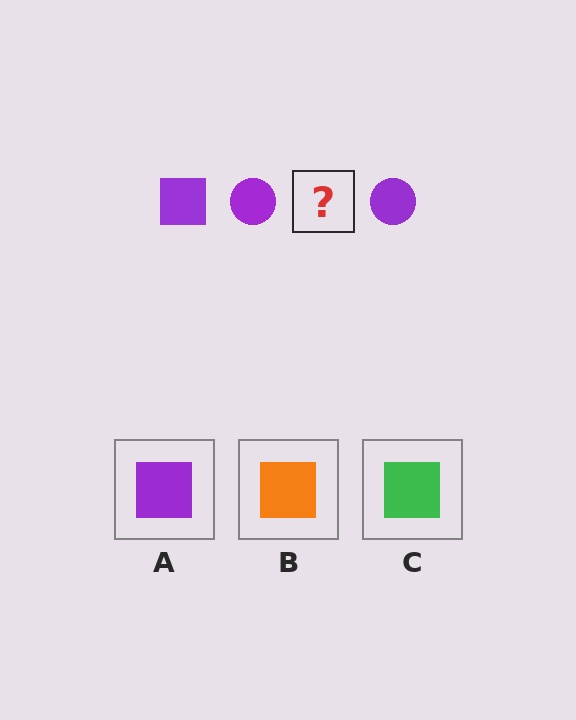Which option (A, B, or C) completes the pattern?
A.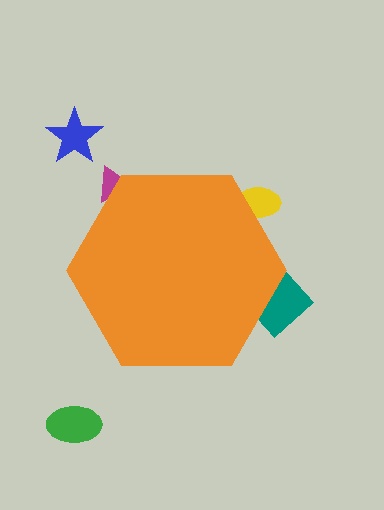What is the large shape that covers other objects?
An orange hexagon.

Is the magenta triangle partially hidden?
Yes, the magenta triangle is partially hidden behind the orange hexagon.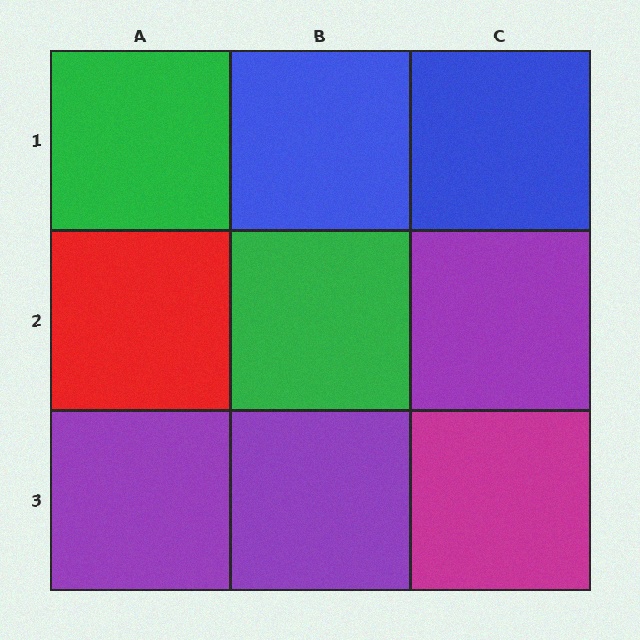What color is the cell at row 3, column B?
Purple.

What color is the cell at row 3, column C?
Magenta.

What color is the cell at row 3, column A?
Purple.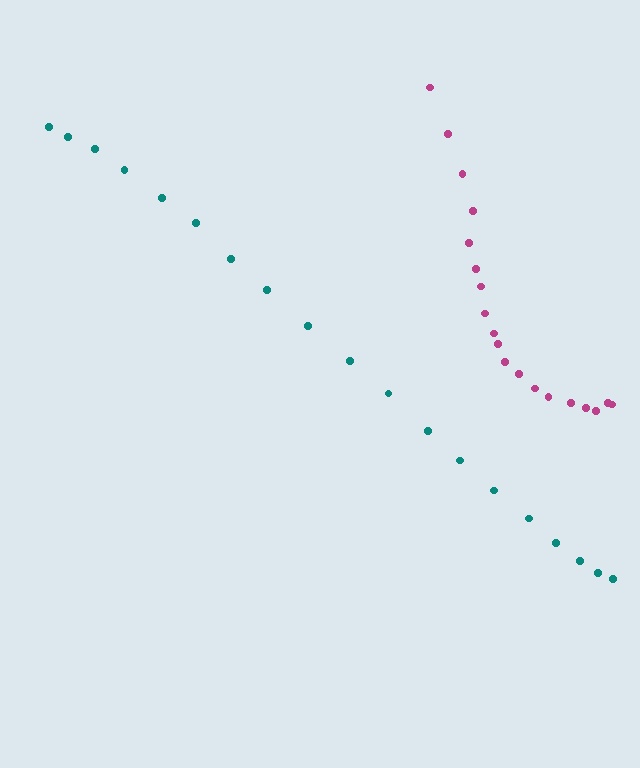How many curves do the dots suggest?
There are 2 distinct paths.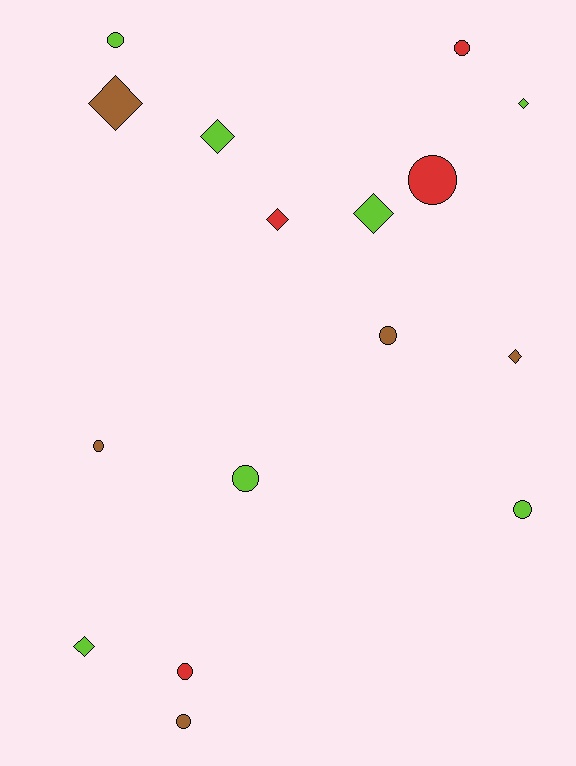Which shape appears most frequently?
Circle, with 9 objects.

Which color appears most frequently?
Lime, with 7 objects.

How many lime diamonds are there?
There are 4 lime diamonds.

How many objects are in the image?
There are 16 objects.